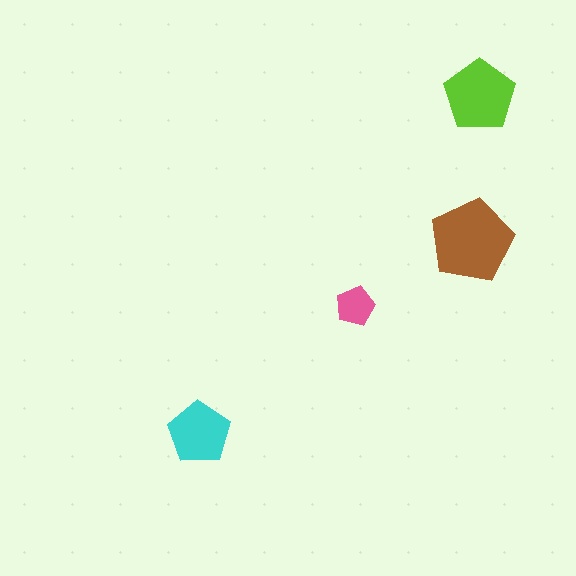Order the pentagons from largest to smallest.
the brown one, the lime one, the cyan one, the pink one.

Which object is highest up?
The lime pentagon is topmost.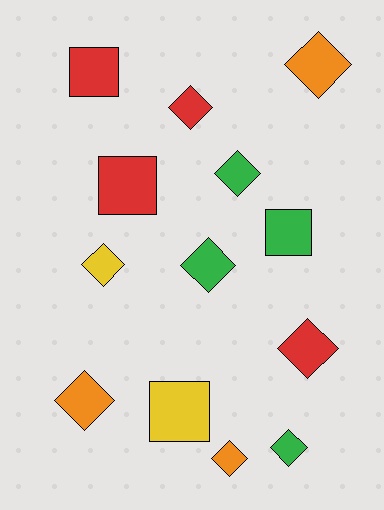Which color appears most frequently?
Red, with 4 objects.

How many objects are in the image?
There are 13 objects.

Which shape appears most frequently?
Diamond, with 9 objects.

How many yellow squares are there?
There is 1 yellow square.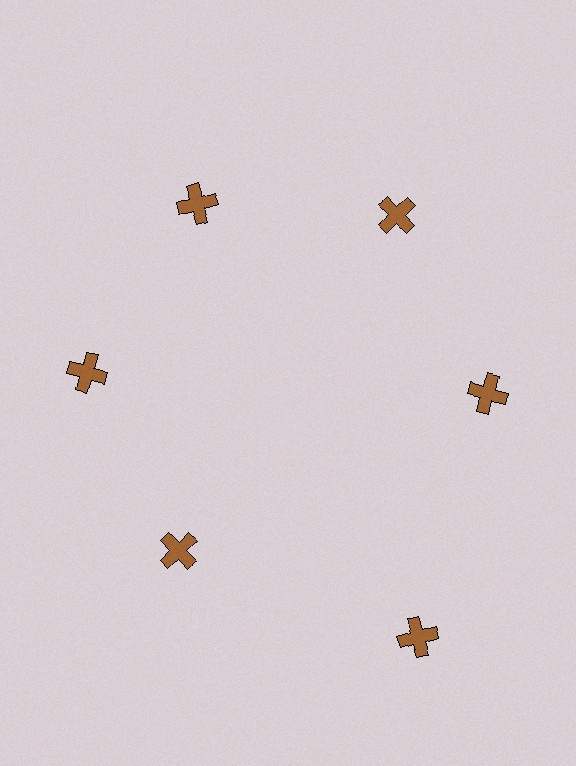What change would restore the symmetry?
The symmetry would be restored by moving it inward, back onto the ring so that all 6 crosses sit at equal angles and equal distance from the center.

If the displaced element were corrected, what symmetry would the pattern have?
It would have 6-fold rotational symmetry — the pattern would map onto itself every 60 degrees.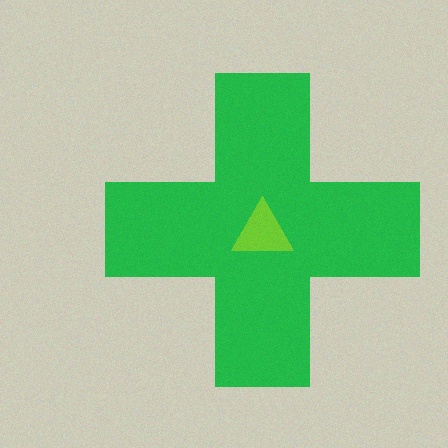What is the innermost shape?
The lime triangle.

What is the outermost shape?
The green cross.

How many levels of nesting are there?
2.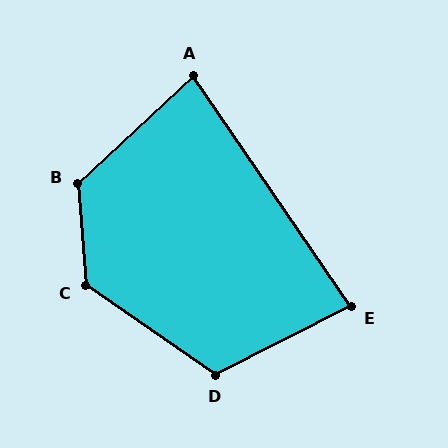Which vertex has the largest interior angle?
C, at approximately 129 degrees.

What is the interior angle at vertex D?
Approximately 118 degrees (obtuse).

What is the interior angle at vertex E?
Approximately 83 degrees (acute).